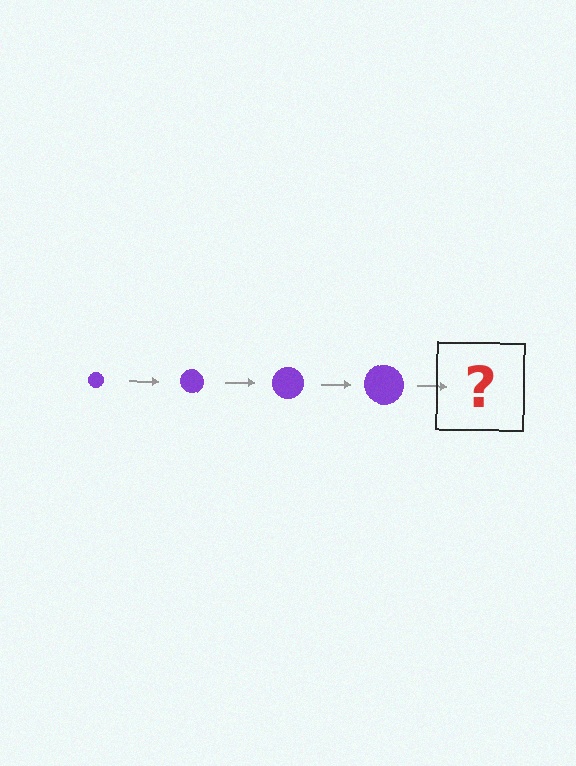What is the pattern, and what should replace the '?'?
The pattern is that the circle gets progressively larger each step. The '?' should be a purple circle, larger than the previous one.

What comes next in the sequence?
The next element should be a purple circle, larger than the previous one.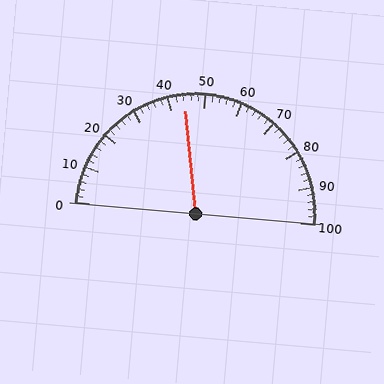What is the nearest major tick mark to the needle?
The nearest major tick mark is 40.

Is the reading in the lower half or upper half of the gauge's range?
The reading is in the lower half of the range (0 to 100).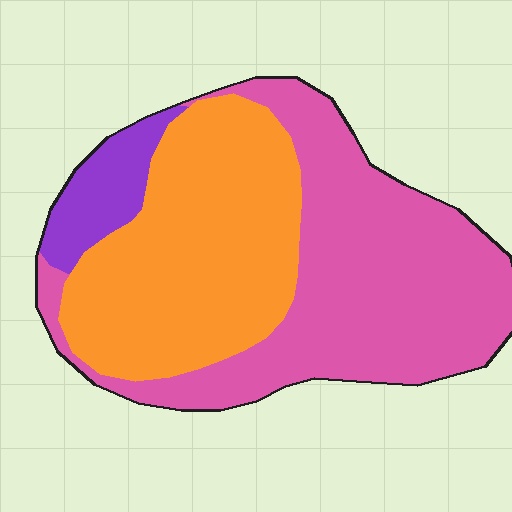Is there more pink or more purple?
Pink.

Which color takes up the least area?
Purple, at roughly 10%.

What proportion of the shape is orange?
Orange covers 42% of the shape.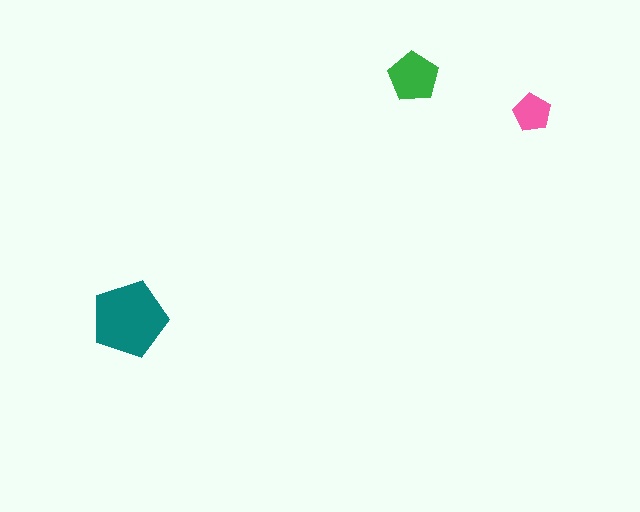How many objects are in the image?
There are 3 objects in the image.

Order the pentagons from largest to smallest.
the teal one, the green one, the pink one.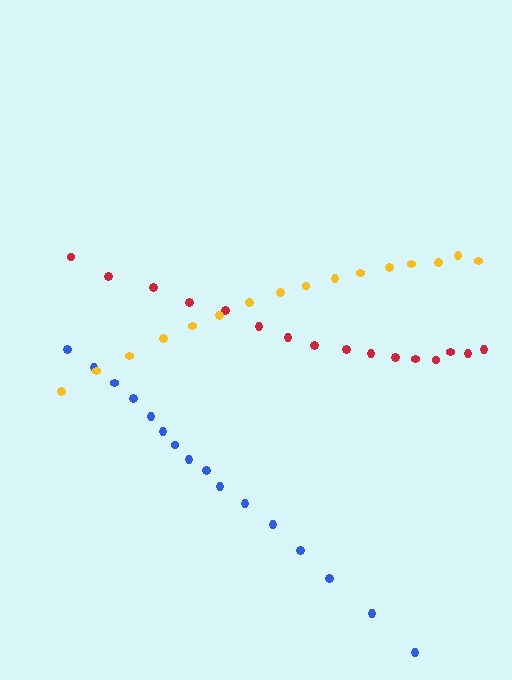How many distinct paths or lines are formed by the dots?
There are 3 distinct paths.